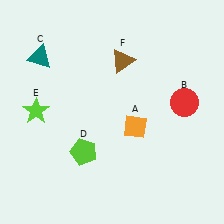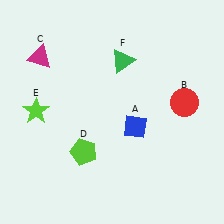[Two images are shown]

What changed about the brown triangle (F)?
In Image 1, F is brown. In Image 2, it changed to green.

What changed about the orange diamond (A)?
In Image 1, A is orange. In Image 2, it changed to blue.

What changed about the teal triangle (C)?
In Image 1, C is teal. In Image 2, it changed to magenta.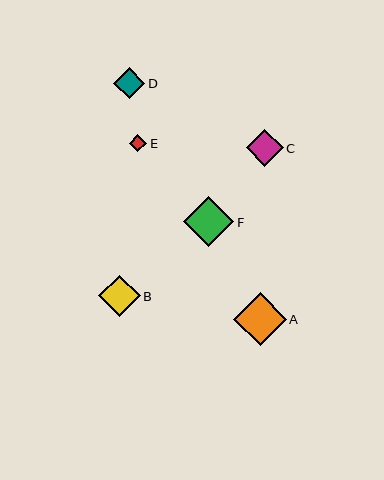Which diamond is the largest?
Diamond A is the largest with a size of approximately 52 pixels.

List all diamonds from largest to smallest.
From largest to smallest: A, F, B, C, D, E.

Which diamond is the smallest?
Diamond E is the smallest with a size of approximately 17 pixels.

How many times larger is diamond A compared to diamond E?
Diamond A is approximately 3.0 times the size of diamond E.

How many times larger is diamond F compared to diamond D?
Diamond F is approximately 1.6 times the size of diamond D.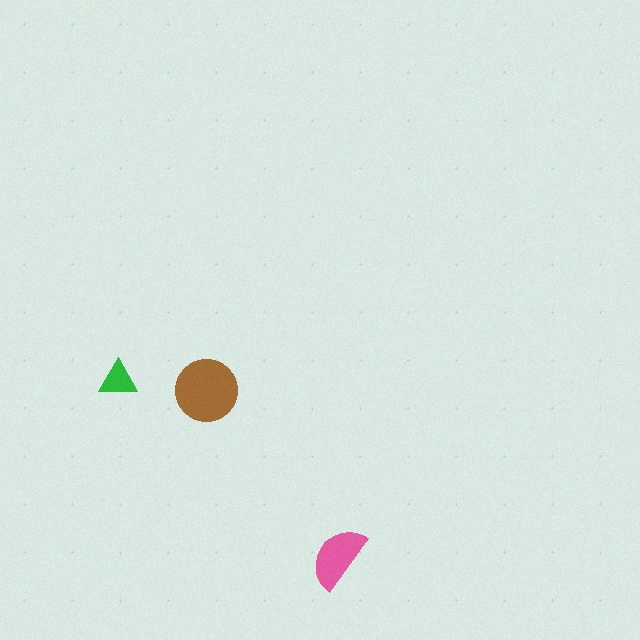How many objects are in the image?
There are 3 objects in the image.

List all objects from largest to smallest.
The brown circle, the pink semicircle, the green triangle.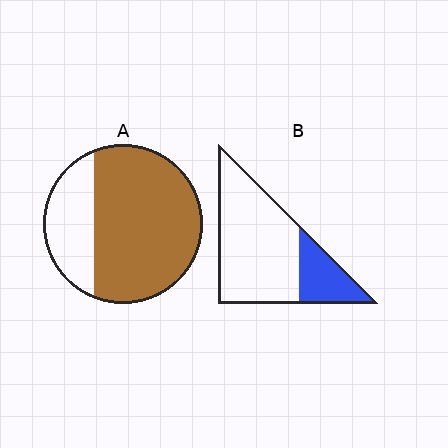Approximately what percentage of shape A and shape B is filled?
A is approximately 75% and B is approximately 25%.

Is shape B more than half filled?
No.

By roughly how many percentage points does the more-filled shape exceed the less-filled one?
By roughly 50 percentage points (A over B).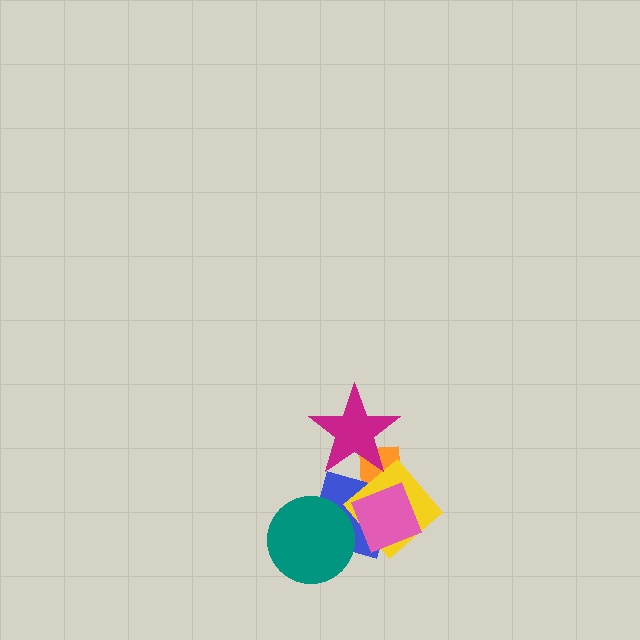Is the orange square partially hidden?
Yes, it is partially covered by another shape.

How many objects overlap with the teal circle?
1 object overlaps with the teal circle.